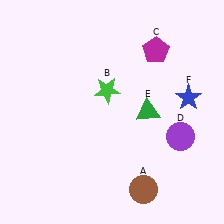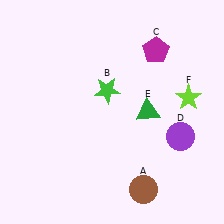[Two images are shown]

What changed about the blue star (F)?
In Image 1, F is blue. In Image 2, it changed to lime.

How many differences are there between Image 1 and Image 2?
There is 1 difference between the two images.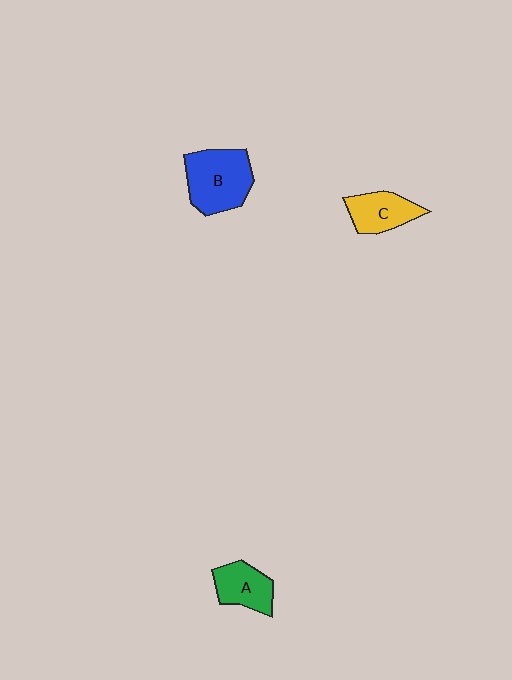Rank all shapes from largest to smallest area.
From largest to smallest: B (blue), C (yellow), A (green).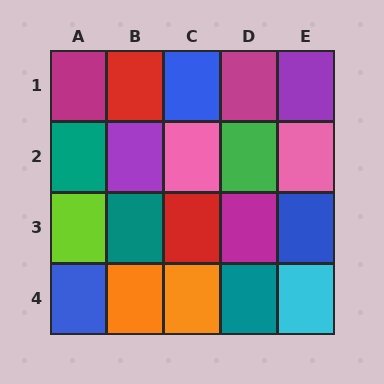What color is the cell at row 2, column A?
Teal.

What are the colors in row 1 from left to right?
Magenta, red, blue, magenta, purple.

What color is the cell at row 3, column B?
Teal.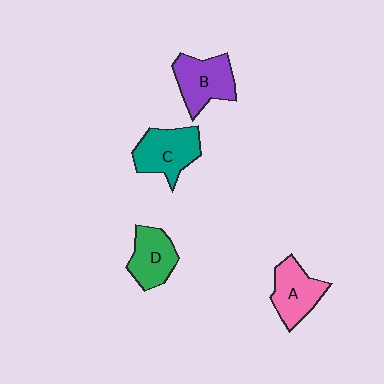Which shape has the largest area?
Shape C (teal).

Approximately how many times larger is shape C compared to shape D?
Approximately 1.2 times.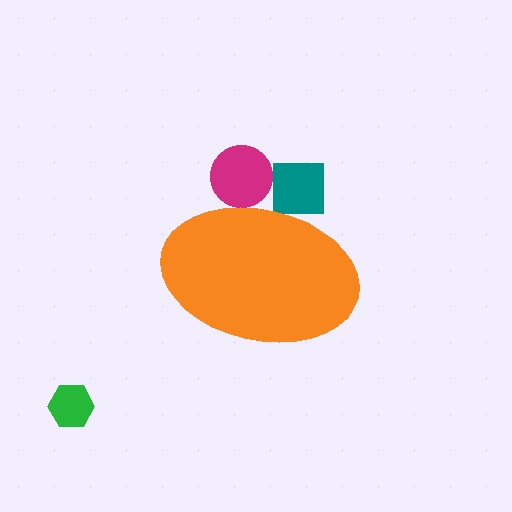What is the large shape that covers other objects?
An orange ellipse.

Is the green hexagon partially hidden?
No, the green hexagon is fully visible.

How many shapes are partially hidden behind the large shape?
2 shapes are partially hidden.